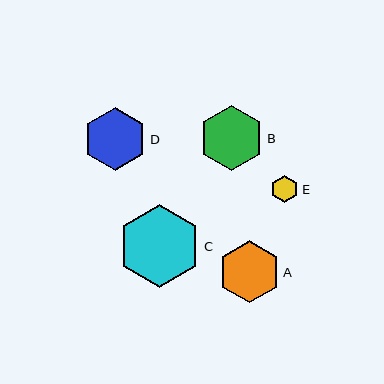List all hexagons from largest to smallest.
From largest to smallest: C, B, D, A, E.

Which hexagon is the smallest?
Hexagon E is the smallest with a size of approximately 28 pixels.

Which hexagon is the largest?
Hexagon C is the largest with a size of approximately 82 pixels.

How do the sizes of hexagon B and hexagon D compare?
Hexagon B and hexagon D are approximately the same size.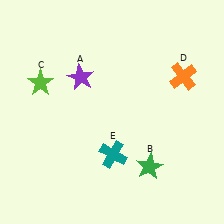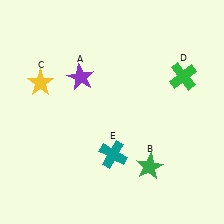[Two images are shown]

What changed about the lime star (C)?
In Image 1, C is lime. In Image 2, it changed to yellow.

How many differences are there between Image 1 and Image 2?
There are 2 differences between the two images.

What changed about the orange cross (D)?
In Image 1, D is orange. In Image 2, it changed to green.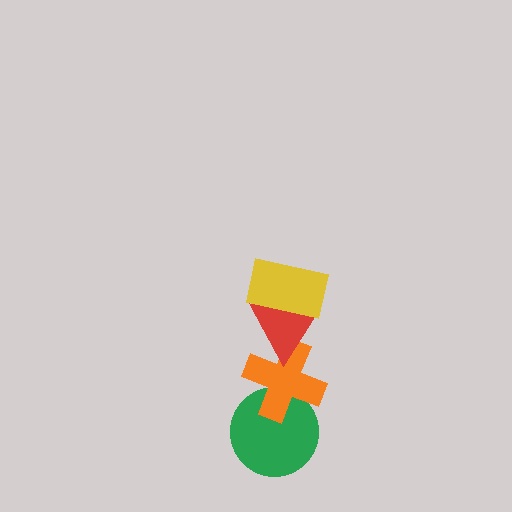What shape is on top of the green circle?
The orange cross is on top of the green circle.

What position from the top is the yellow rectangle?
The yellow rectangle is 1st from the top.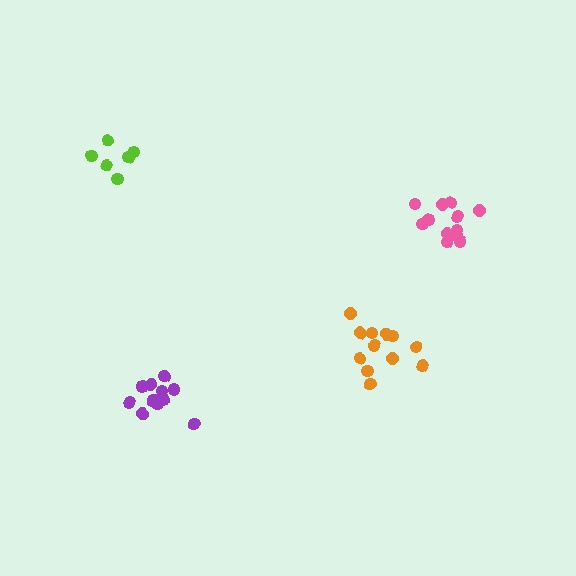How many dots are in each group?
Group 1: 12 dots, Group 2: 12 dots, Group 3: 12 dots, Group 4: 6 dots (42 total).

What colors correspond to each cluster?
The clusters are colored: purple, orange, pink, lime.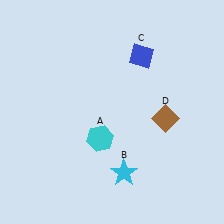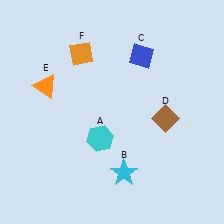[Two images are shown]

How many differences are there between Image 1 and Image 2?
There are 2 differences between the two images.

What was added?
An orange triangle (E), an orange diamond (F) were added in Image 2.